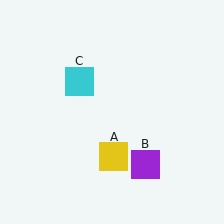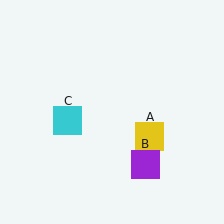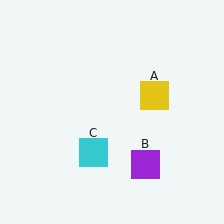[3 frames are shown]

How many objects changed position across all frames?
2 objects changed position: yellow square (object A), cyan square (object C).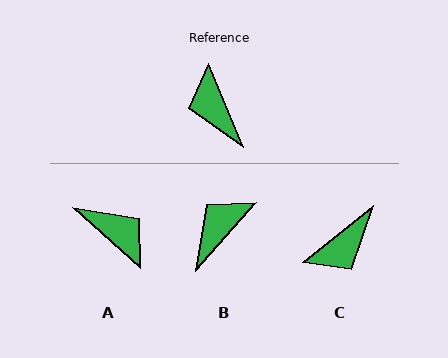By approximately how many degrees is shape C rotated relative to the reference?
Approximately 106 degrees counter-clockwise.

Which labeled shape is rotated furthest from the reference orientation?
A, about 154 degrees away.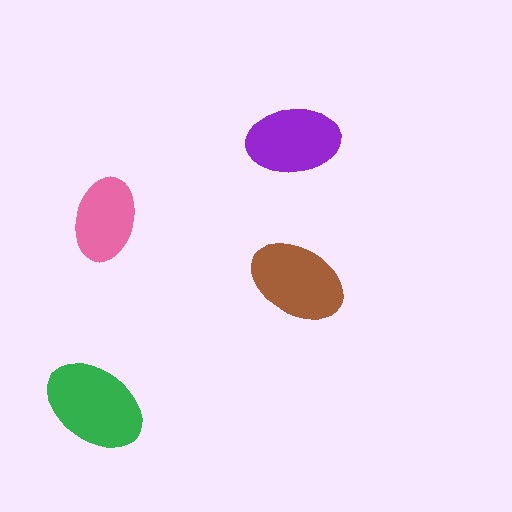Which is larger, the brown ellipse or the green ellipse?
The green one.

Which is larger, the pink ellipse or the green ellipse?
The green one.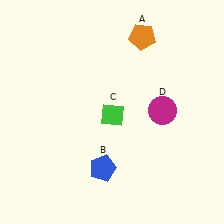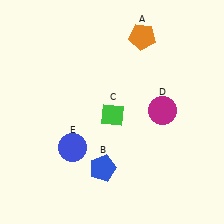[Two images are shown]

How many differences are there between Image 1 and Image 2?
There is 1 difference between the two images.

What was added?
A blue circle (E) was added in Image 2.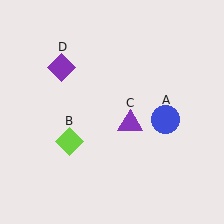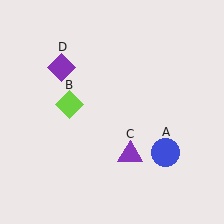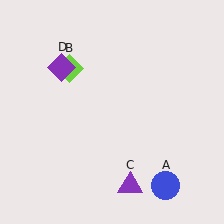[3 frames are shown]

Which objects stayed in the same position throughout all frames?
Purple diamond (object D) remained stationary.